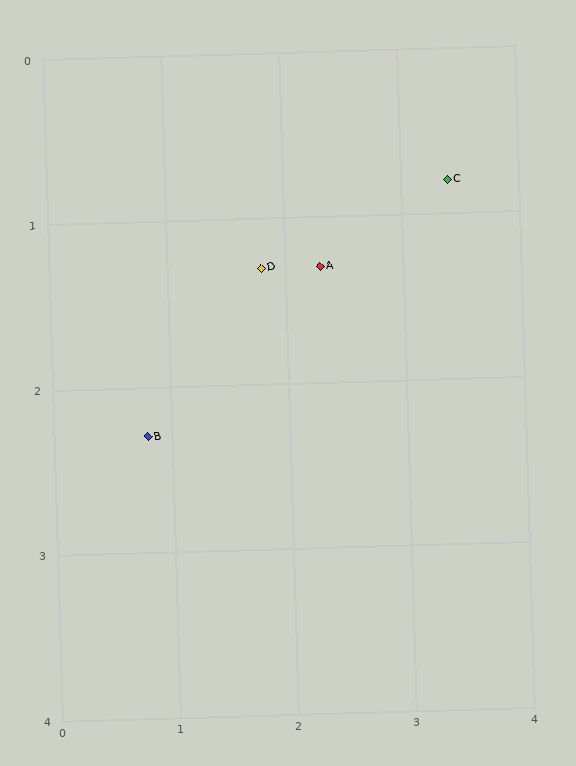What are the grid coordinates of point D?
Point D is at approximately (1.8, 1.3).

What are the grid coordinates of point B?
Point B is at approximately (0.8, 2.3).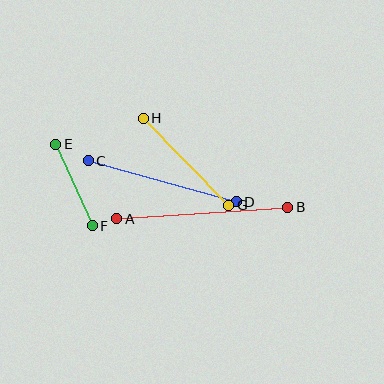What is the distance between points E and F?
The distance is approximately 90 pixels.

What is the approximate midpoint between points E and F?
The midpoint is at approximately (74, 185) pixels.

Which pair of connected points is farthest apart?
Points A and B are farthest apart.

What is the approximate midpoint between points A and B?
The midpoint is at approximately (202, 213) pixels.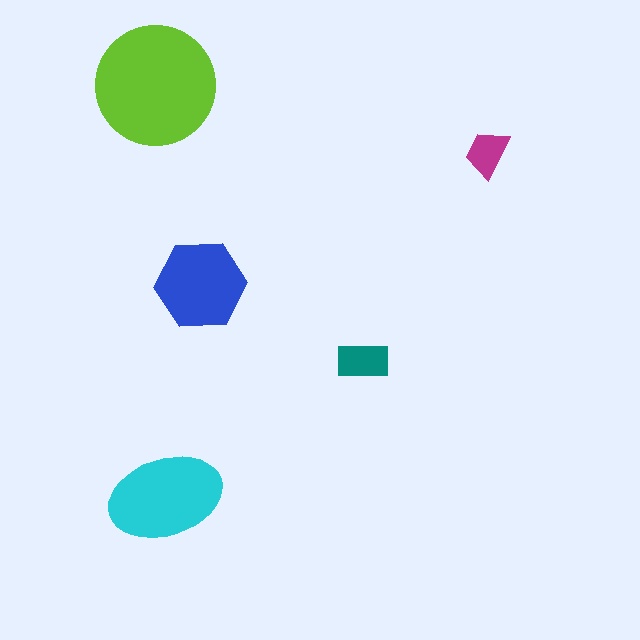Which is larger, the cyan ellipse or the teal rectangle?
The cyan ellipse.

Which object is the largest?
The lime circle.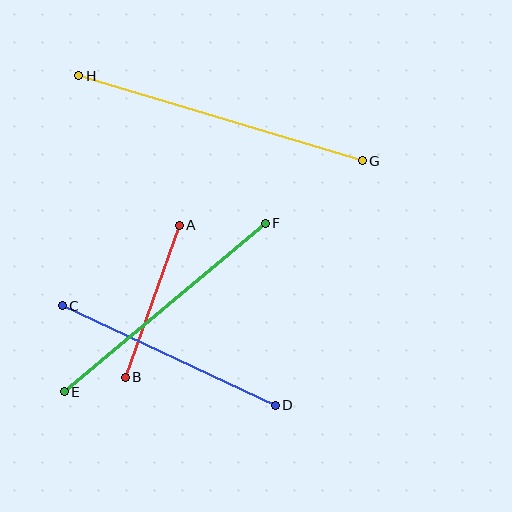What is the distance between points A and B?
The distance is approximately 161 pixels.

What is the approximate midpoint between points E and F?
The midpoint is at approximately (165, 308) pixels.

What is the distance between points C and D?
The distance is approximately 236 pixels.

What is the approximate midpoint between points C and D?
The midpoint is at approximately (169, 356) pixels.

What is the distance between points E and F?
The distance is approximately 263 pixels.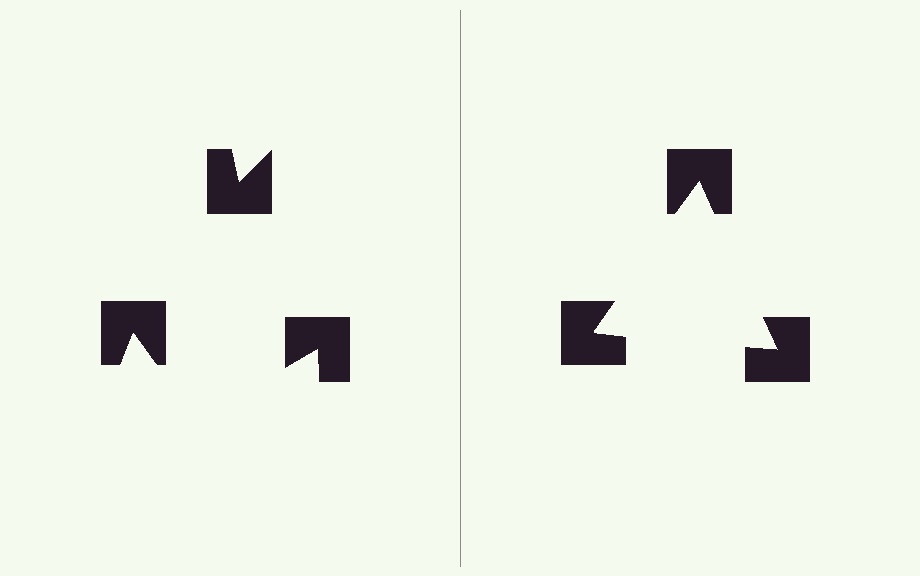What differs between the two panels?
The notched squares are positioned identically on both sides; only the wedge orientations differ. On the right they align to a triangle; on the left they are misaligned.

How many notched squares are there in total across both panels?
6 — 3 on each side.